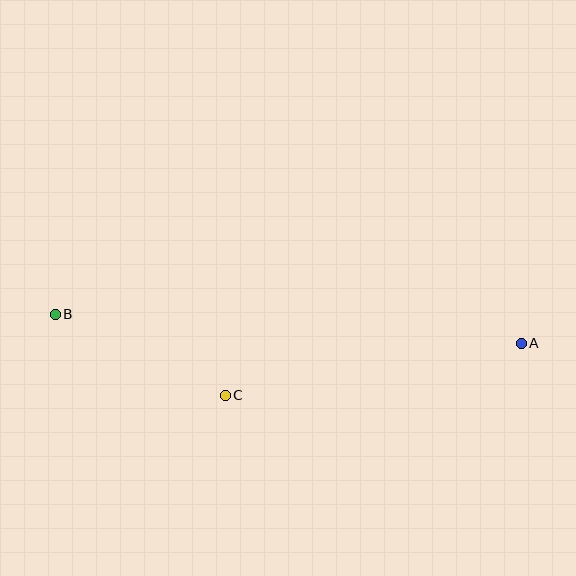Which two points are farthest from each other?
Points A and B are farthest from each other.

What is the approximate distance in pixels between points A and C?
The distance between A and C is approximately 301 pixels.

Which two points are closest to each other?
Points B and C are closest to each other.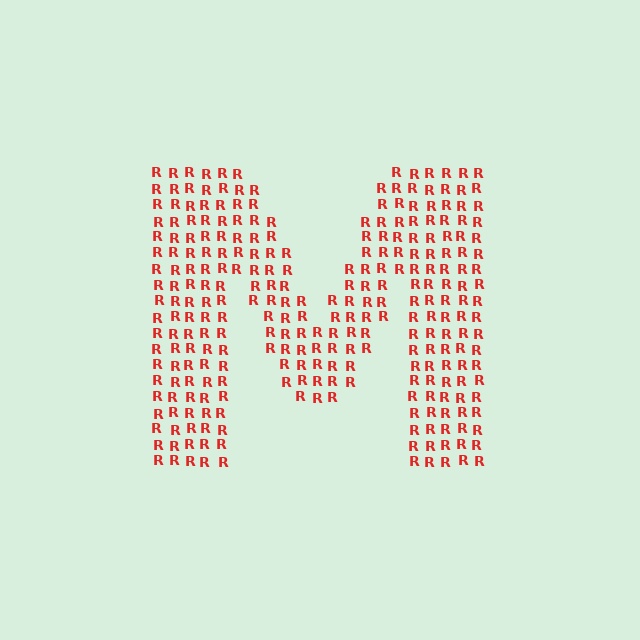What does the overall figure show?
The overall figure shows the letter M.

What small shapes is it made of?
It is made of small letter R's.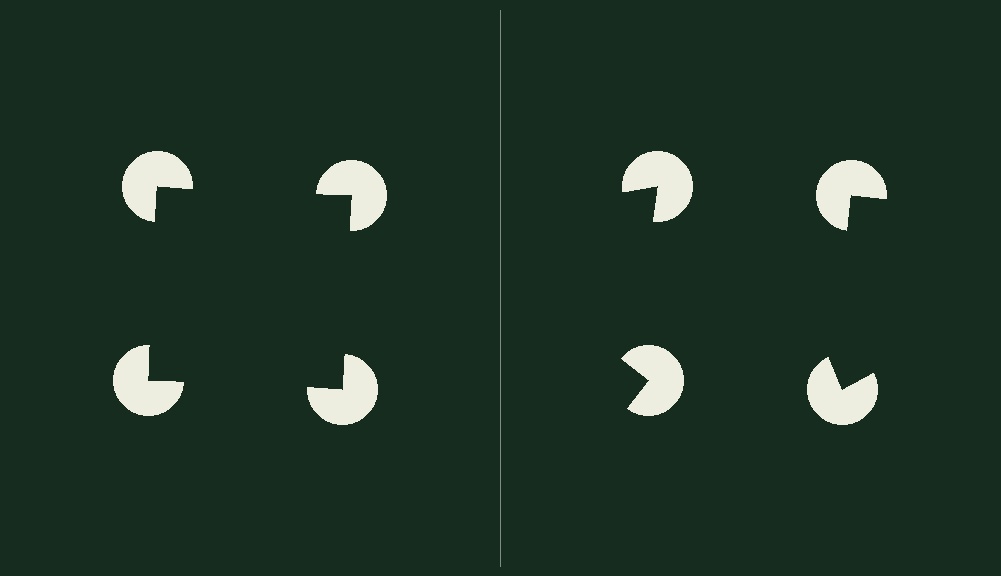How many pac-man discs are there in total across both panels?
8 — 4 on each side.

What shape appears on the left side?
An illusory square.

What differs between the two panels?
The pac-man discs are positioned identically on both sides; only the wedge orientations differ. On the left they align to a square; on the right they are misaligned.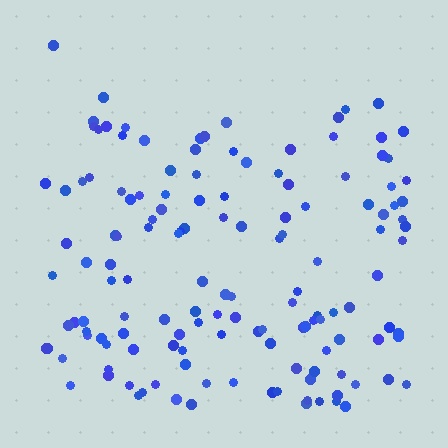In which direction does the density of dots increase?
From top to bottom, with the bottom side densest.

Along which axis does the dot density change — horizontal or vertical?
Vertical.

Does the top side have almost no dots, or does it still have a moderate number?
Still a moderate number, just noticeably fewer than the bottom.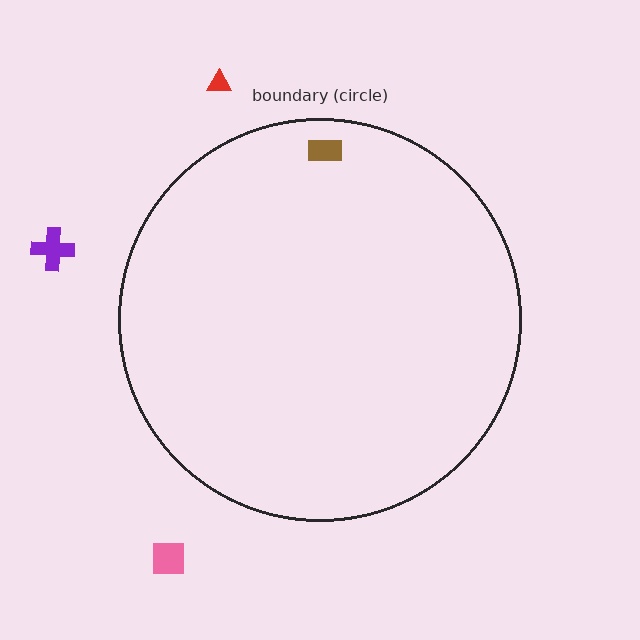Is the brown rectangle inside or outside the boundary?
Inside.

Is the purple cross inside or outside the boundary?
Outside.